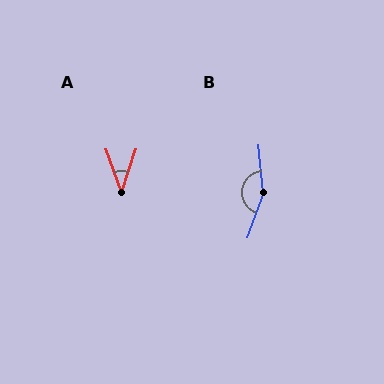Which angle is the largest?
B, at approximately 155 degrees.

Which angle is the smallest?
A, at approximately 38 degrees.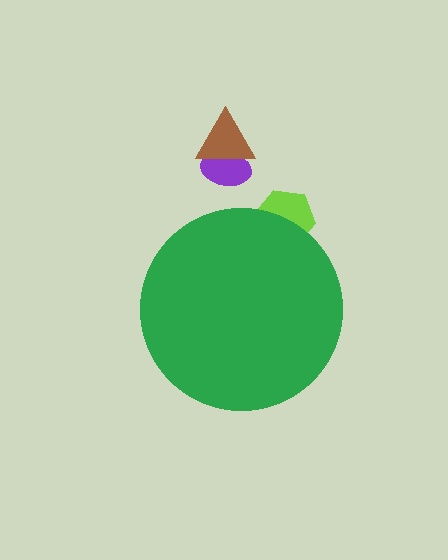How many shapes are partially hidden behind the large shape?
1 shape is partially hidden.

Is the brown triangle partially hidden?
No, the brown triangle is fully visible.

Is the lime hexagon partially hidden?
Yes, the lime hexagon is partially hidden behind the green circle.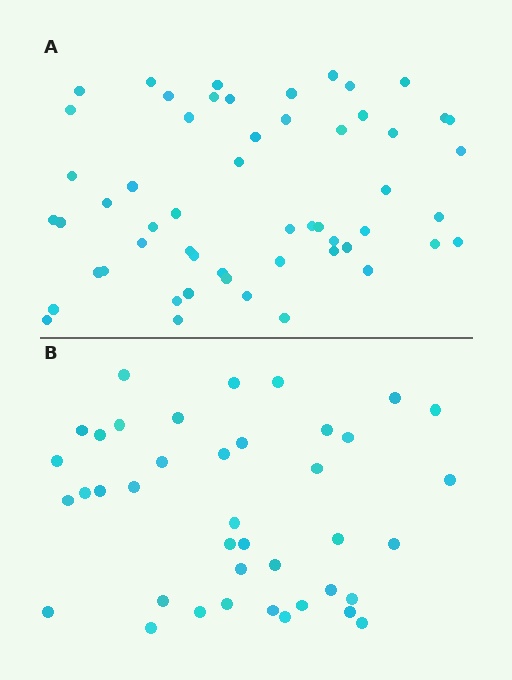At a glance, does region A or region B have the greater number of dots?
Region A (the top region) has more dots.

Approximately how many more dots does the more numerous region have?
Region A has approximately 15 more dots than region B.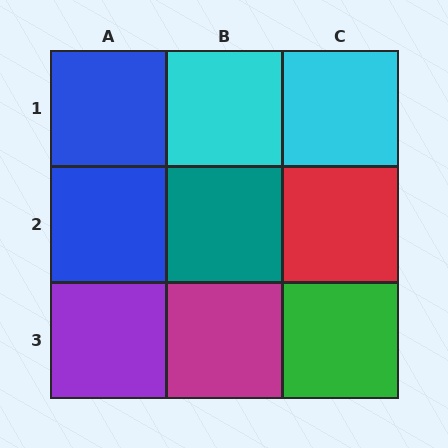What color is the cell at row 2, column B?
Teal.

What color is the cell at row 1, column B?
Cyan.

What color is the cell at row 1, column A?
Blue.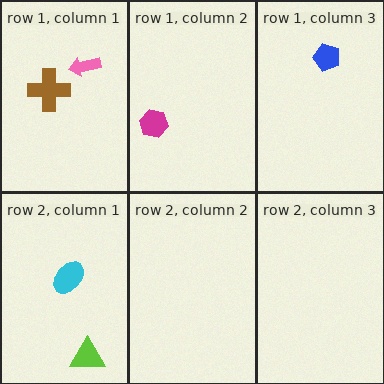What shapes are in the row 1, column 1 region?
The brown cross, the pink arrow.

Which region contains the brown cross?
The row 1, column 1 region.